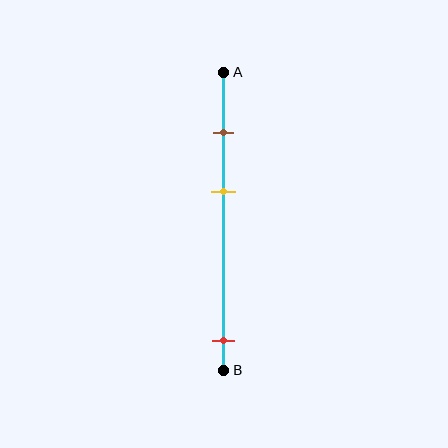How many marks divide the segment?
There are 3 marks dividing the segment.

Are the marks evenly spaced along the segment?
No, the marks are not evenly spaced.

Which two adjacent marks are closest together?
The brown and yellow marks are the closest adjacent pair.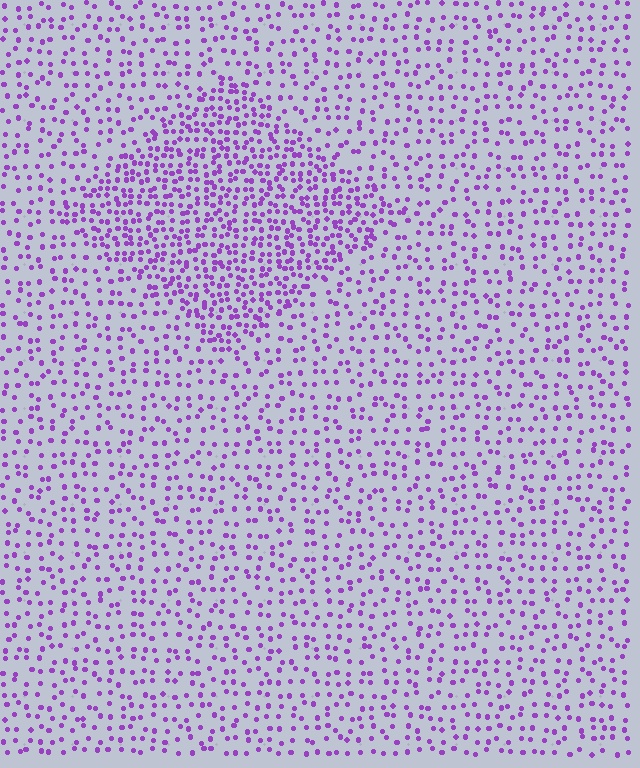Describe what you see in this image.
The image contains small purple elements arranged at two different densities. A diamond-shaped region is visible where the elements are more densely packed than the surrounding area.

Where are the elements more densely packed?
The elements are more densely packed inside the diamond boundary.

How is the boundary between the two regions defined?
The boundary is defined by a change in element density (approximately 2.0x ratio). All elements are the same color, size, and shape.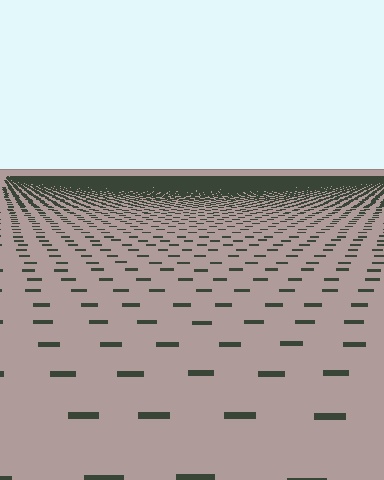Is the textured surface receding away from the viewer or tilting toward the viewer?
The surface is receding away from the viewer. Texture elements get smaller and denser toward the top.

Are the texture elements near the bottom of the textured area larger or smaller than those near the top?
Larger. Near the bottom, elements are closer to the viewer and appear at a bigger on-screen size.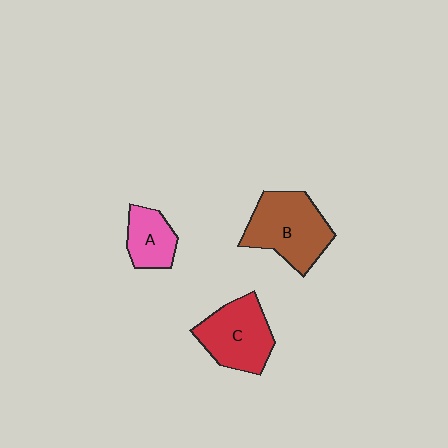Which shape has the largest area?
Shape B (brown).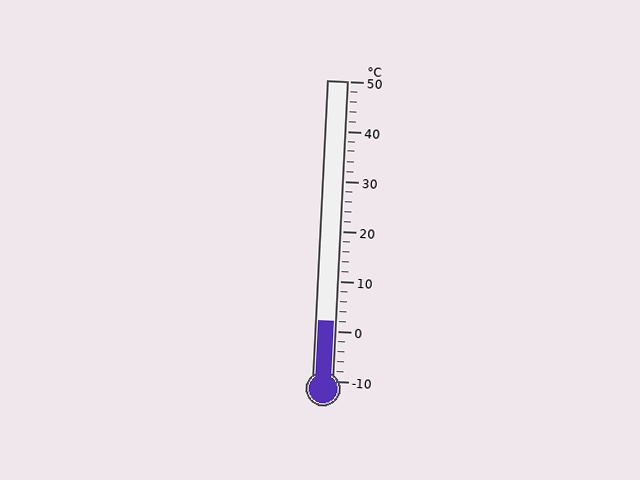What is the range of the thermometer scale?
The thermometer scale ranges from -10°C to 50°C.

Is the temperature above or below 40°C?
The temperature is below 40°C.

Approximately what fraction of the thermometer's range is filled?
The thermometer is filled to approximately 20% of its range.